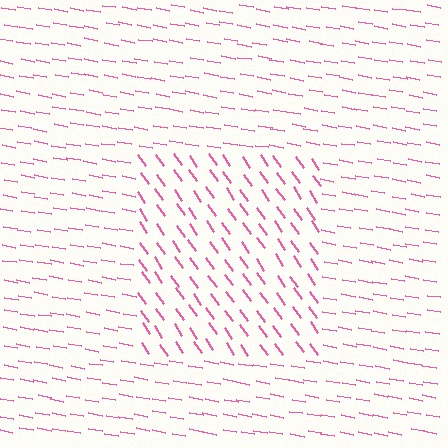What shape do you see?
I see a rectangle.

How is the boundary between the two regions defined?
The boundary is defined purely by a change in line orientation (approximately 45 degrees difference). All lines are the same color and thickness.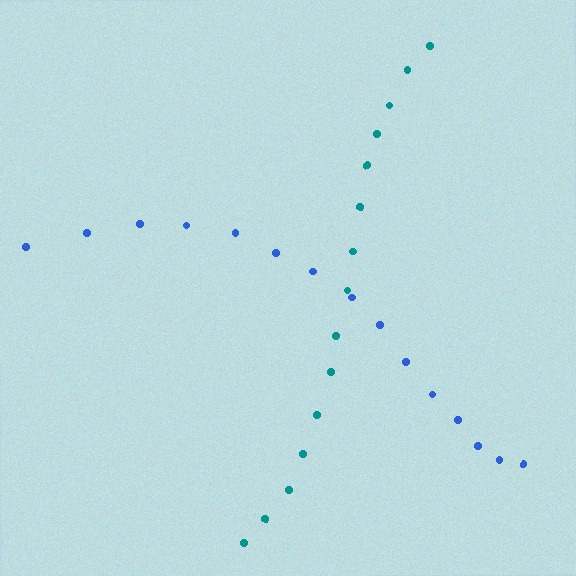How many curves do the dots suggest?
There are 2 distinct paths.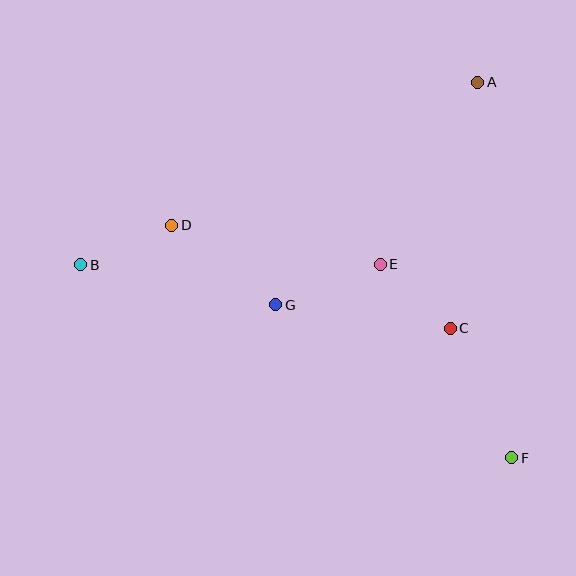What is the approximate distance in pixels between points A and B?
The distance between A and B is approximately 437 pixels.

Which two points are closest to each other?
Points C and E are closest to each other.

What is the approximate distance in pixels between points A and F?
The distance between A and F is approximately 377 pixels.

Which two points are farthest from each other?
Points B and F are farthest from each other.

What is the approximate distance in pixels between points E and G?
The distance between E and G is approximately 112 pixels.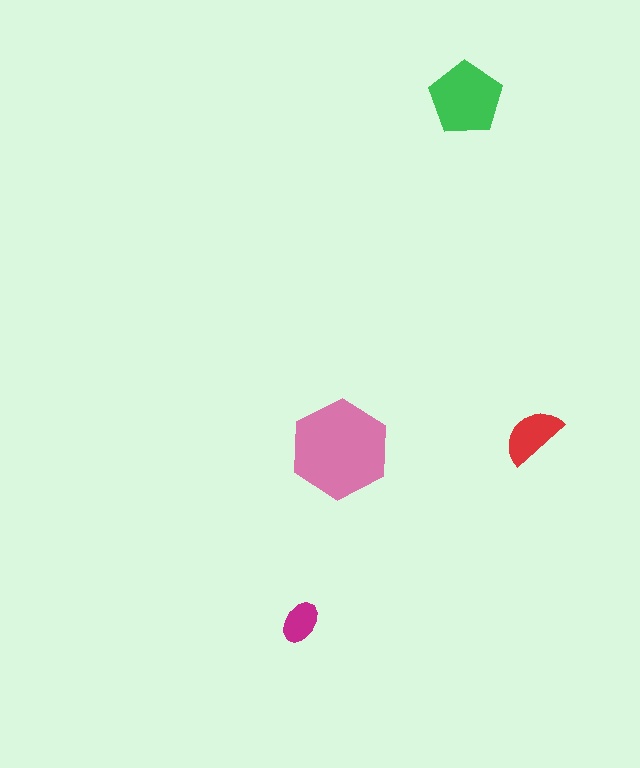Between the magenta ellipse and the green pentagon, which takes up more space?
The green pentagon.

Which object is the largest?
The pink hexagon.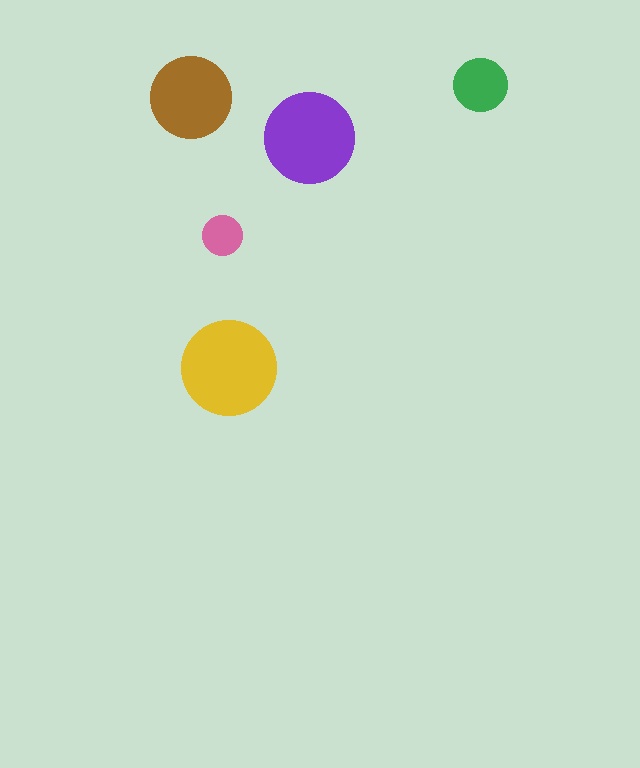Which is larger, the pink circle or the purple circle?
The purple one.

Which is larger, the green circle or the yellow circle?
The yellow one.